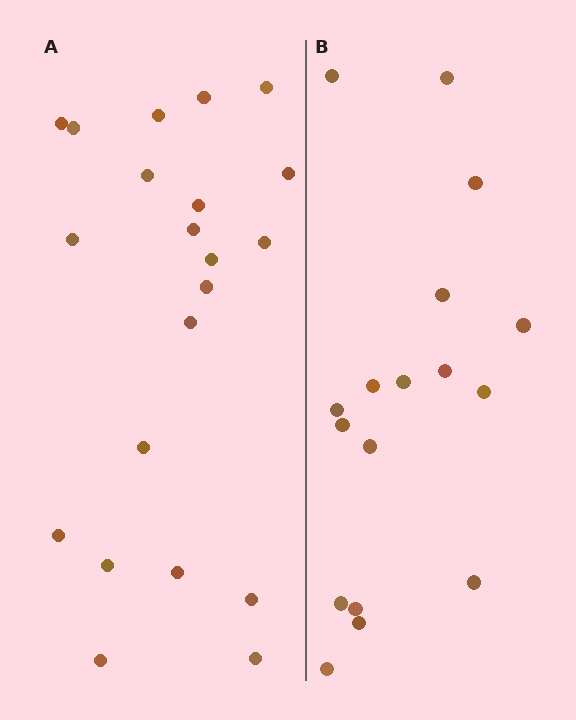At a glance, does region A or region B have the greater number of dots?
Region A (the left region) has more dots.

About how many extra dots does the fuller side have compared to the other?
Region A has about 4 more dots than region B.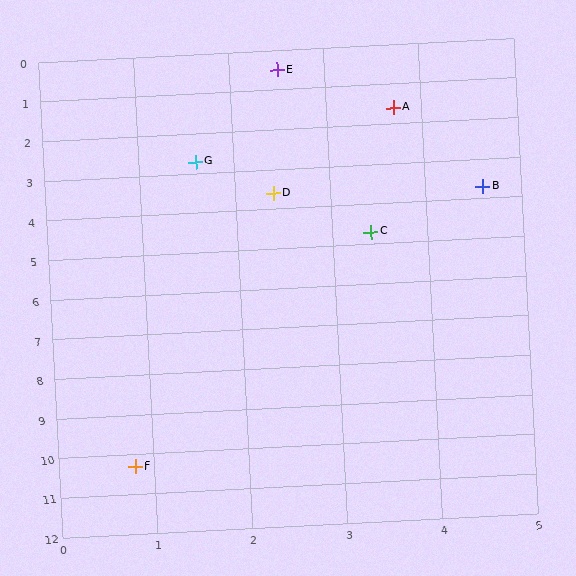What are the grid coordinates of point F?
Point F is at approximately (0.8, 10.3).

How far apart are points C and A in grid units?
Points C and A are about 3.1 grid units apart.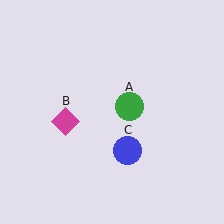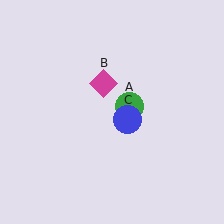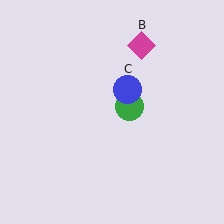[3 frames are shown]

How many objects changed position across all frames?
2 objects changed position: magenta diamond (object B), blue circle (object C).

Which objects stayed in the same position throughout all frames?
Green circle (object A) remained stationary.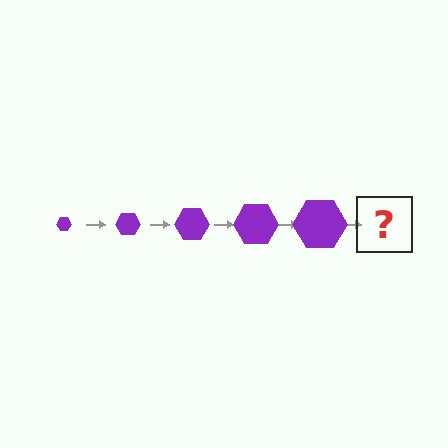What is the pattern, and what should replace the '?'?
The pattern is that the hexagon gets progressively larger each step. The '?' should be a purple hexagon, larger than the previous one.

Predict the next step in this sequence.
The next step is a purple hexagon, larger than the previous one.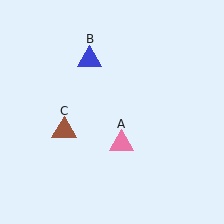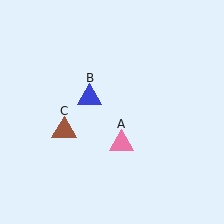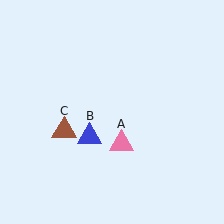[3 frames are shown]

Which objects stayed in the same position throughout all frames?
Pink triangle (object A) and brown triangle (object C) remained stationary.